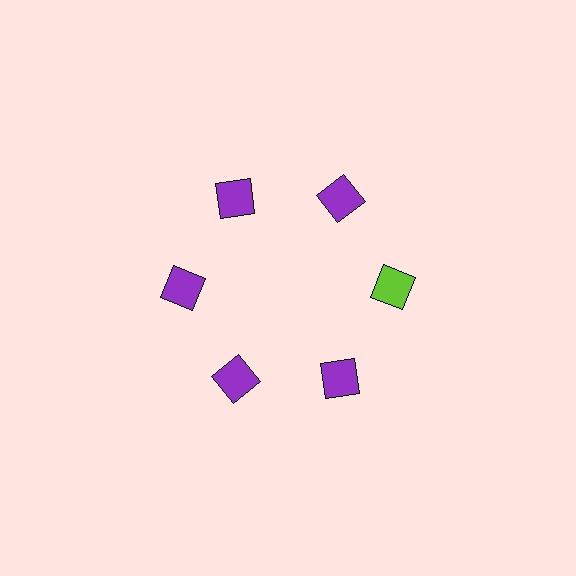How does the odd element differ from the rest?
It has a different color: lime instead of purple.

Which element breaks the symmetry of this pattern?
The lime square at roughly the 3 o'clock position breaks the symmetry. All other shapes are purple squares.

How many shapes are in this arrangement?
There are 6 shapes arranged in a ring pattern.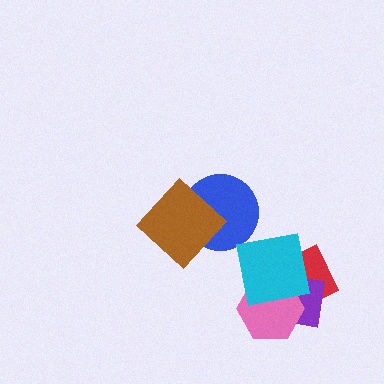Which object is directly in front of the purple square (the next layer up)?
The pink hexagon is directly in front of the purple square.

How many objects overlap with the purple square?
3 objects overlap with the purple square.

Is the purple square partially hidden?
Yes, it is partially covered by another shape.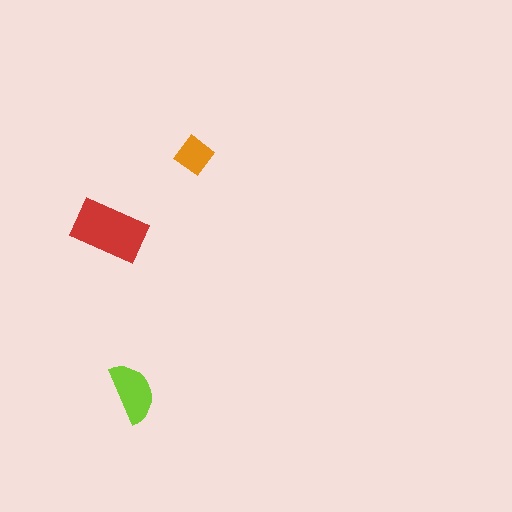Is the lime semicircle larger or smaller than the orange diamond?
Larger.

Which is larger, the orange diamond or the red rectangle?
The red rectangle.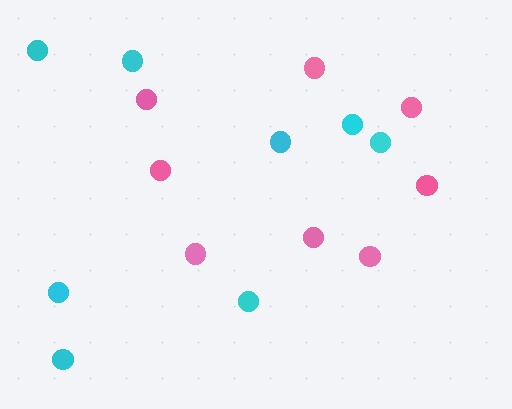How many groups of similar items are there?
There are 2 groups: one group of cyan circles (8) and one group of pink circles (8).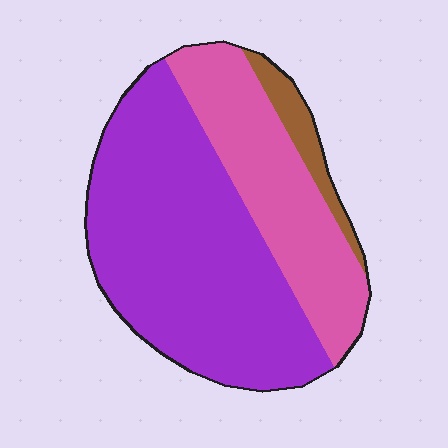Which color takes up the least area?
Brown, at roughly 5%.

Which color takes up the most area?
Purple, at roughly 60%.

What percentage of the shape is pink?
Pink covers around 30% of the shape.